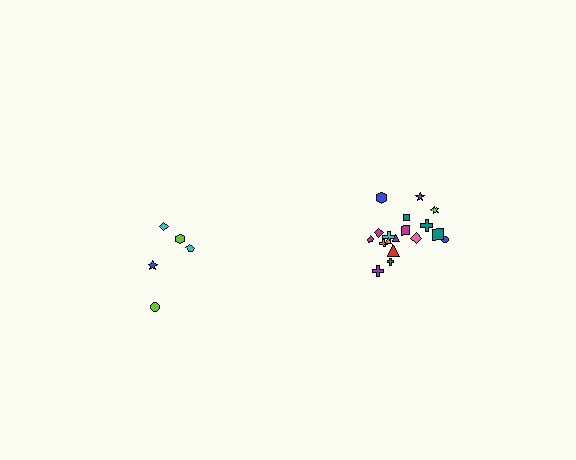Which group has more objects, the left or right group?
The right group.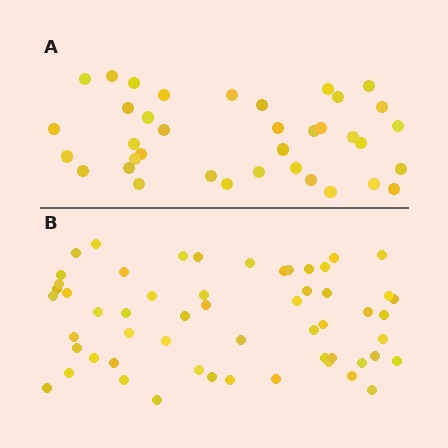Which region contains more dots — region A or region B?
Region B (the bottom region) has more dots.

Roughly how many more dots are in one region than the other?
Region B has approximately 20 more dots than region A.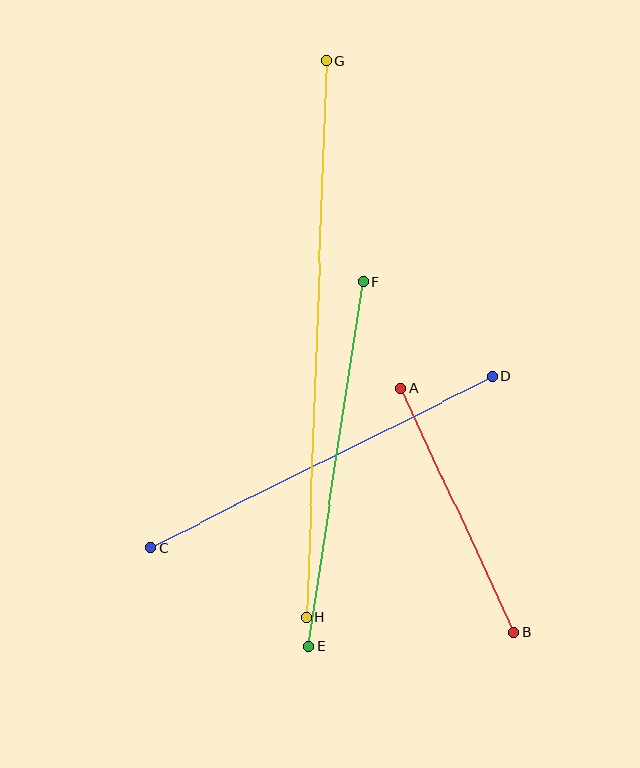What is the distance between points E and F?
The distance is approximately 369 pixels.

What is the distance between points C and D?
The distance is approximately 383 pixels.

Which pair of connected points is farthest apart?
Points G and H are farthest apart.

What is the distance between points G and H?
The distance is approximately 557 pixels.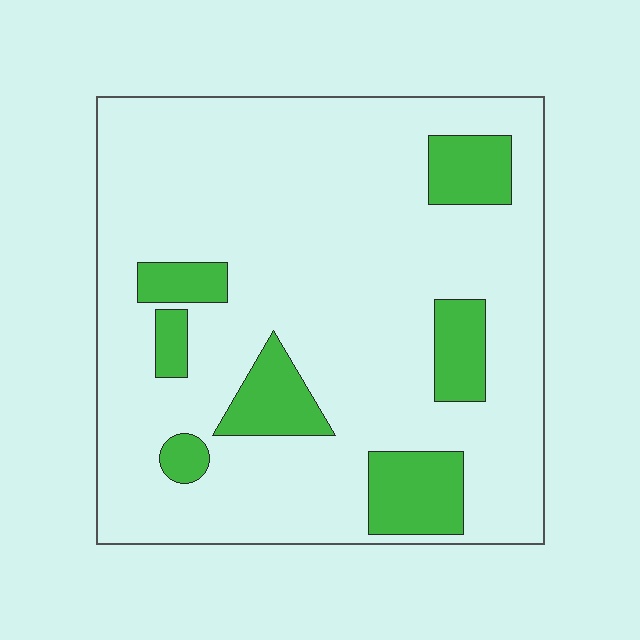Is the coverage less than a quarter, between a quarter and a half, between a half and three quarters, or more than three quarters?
Less than a quarter.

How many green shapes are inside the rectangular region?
7.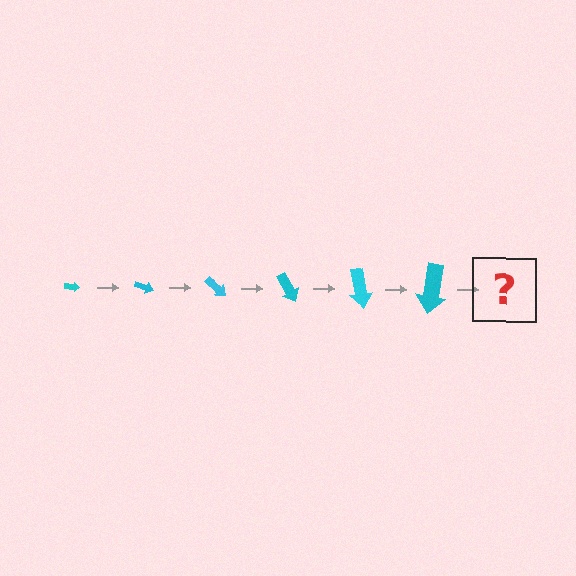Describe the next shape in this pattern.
It should be an arrow, larger than the previous one and rotated 120 degrees from the start.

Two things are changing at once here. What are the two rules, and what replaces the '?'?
The two rules are that the arrow grows larger each step and it rotates 20 degrees each step. The '?' should be an arrow, larger than the previous one and rotated 120 degrees from the start.